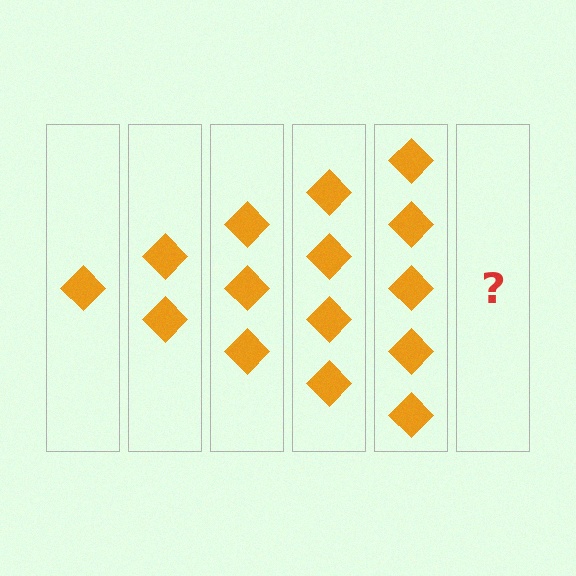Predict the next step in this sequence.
The next step is 6 diamonds.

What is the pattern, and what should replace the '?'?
The pattern is that each step adds one more diamond. The '?' should be 6 diamonds.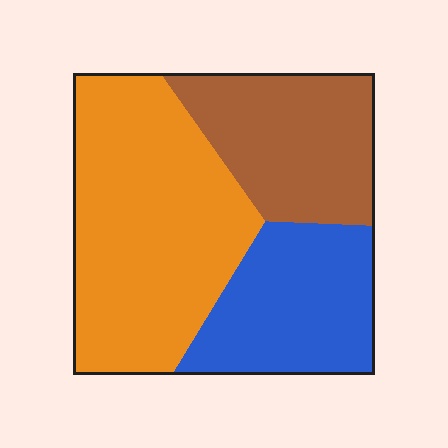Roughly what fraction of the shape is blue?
Blue takes up between a sixth and a third of the shape.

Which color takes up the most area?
Orange, at roughly 45%.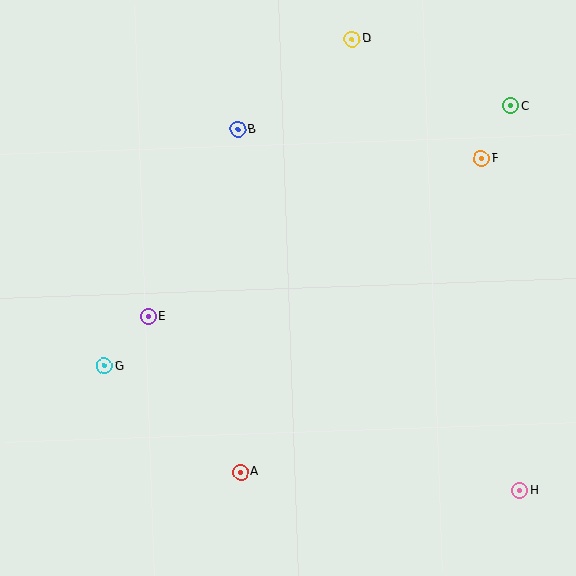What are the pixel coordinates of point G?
Point G is at (104, 366).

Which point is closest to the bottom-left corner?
Point G is closest to the bottom-left corner.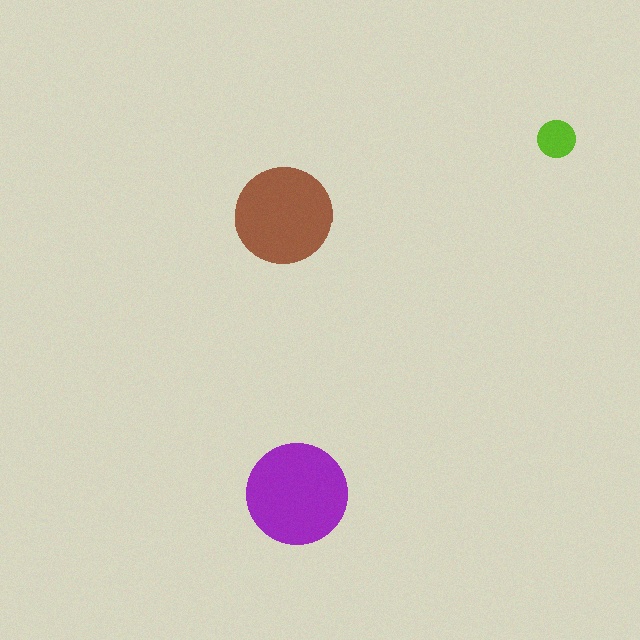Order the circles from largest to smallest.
the purple one, the brown one, the lime one.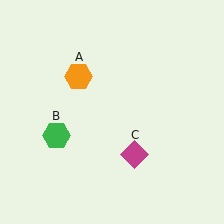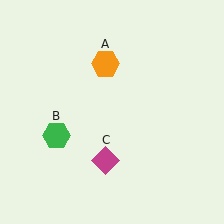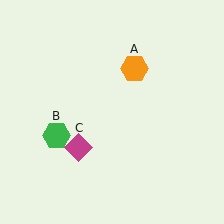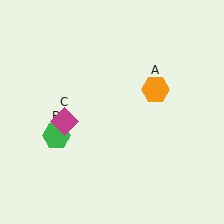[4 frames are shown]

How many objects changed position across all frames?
2 objects changed position: orange hexagon (object A), magenta diamond (object C).